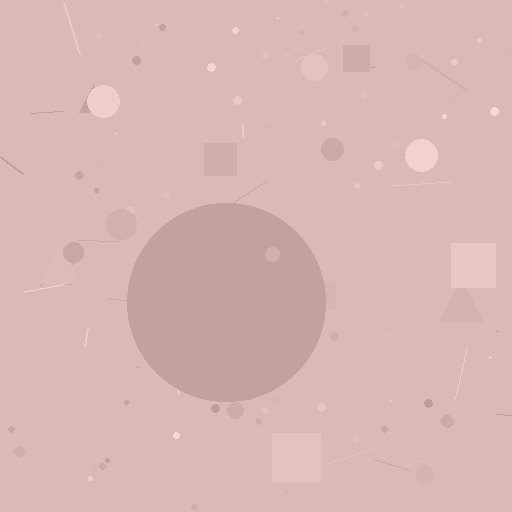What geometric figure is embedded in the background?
A circle is embedded in the background.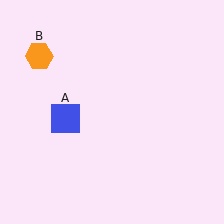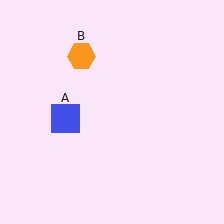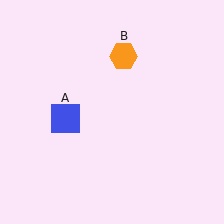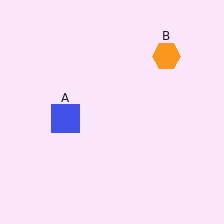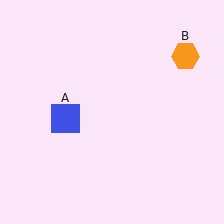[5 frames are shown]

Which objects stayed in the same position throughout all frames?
Blue square (object A) remained stationary.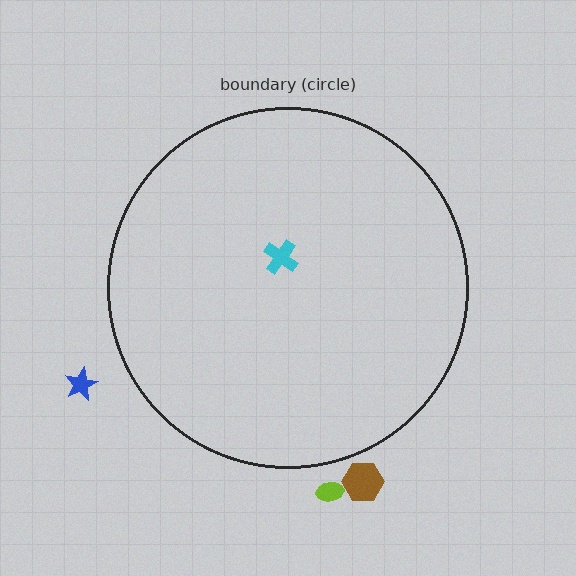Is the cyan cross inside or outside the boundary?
Inside.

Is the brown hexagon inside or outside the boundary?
Outside.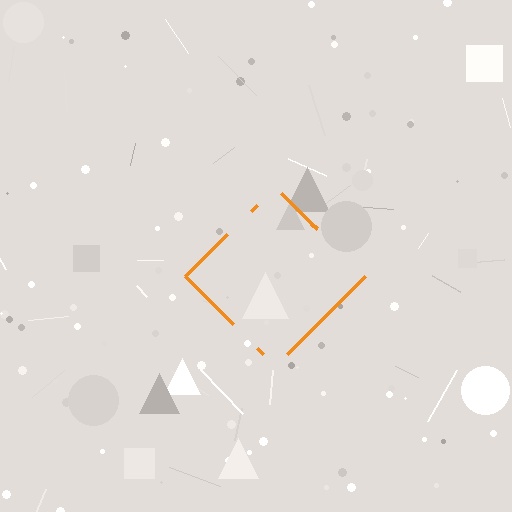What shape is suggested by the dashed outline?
The dashed outline suggests a diamond.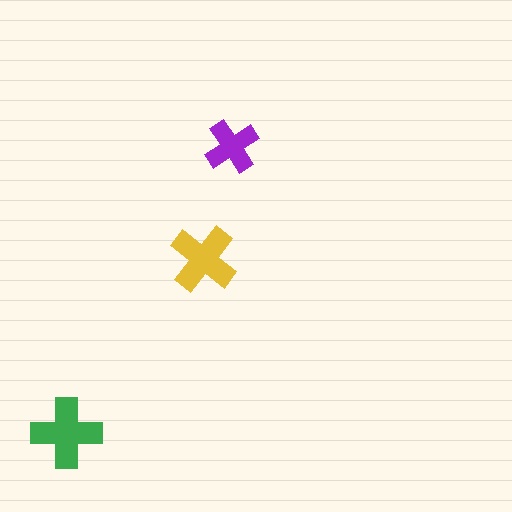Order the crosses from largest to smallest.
the green one, the yellow one, the purple one.